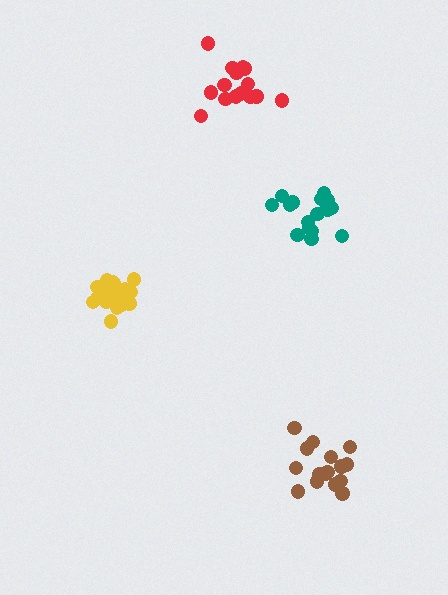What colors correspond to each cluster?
The clusters are colored: yellow, brown, teal, red.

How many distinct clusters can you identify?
There are 4 distinct clusters.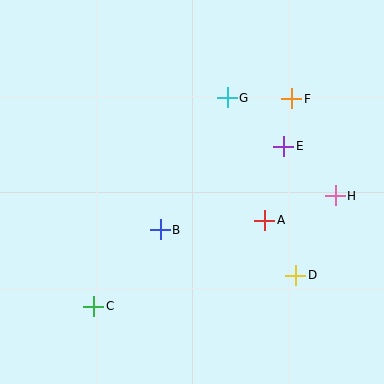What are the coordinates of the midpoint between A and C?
The midpoint between A and C is at (179, 263).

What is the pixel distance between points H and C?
The distance between H and C is 265 pixels.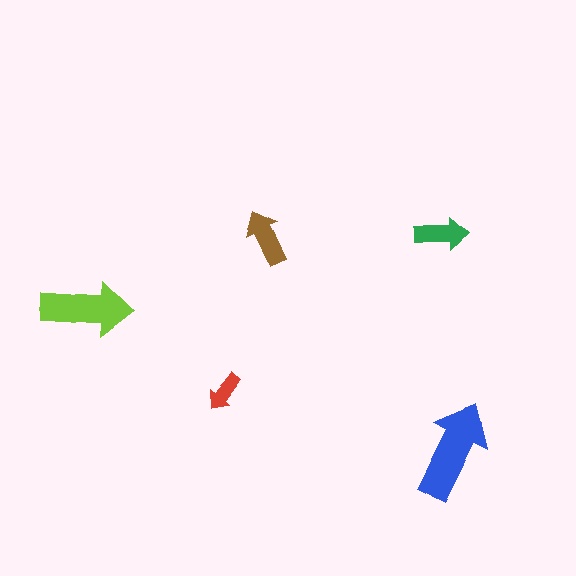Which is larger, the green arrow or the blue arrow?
The blue one.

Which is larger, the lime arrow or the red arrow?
The lime one.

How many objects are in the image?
There are 5 objects in the image.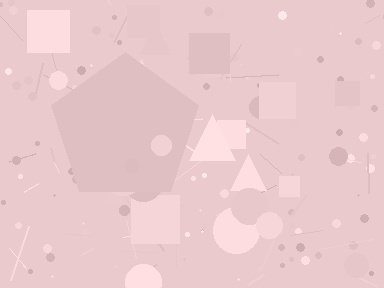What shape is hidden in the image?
A pentagon is hidden in the image.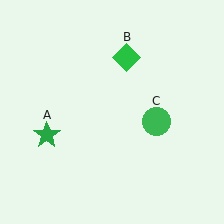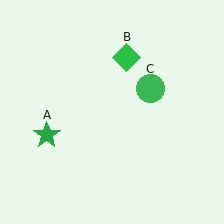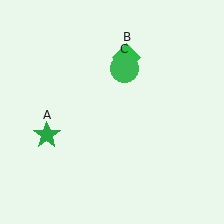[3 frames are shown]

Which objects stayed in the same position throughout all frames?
Green star (object A) and green diamond (object B) remained stationary.